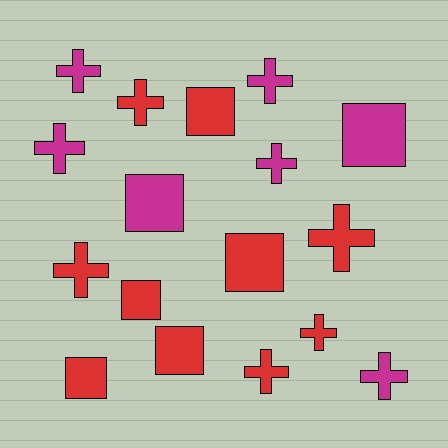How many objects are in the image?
There are 17 objects.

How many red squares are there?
There are 5 red squares.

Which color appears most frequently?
Red, with 10 objects.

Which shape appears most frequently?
Cross, with 10 objects.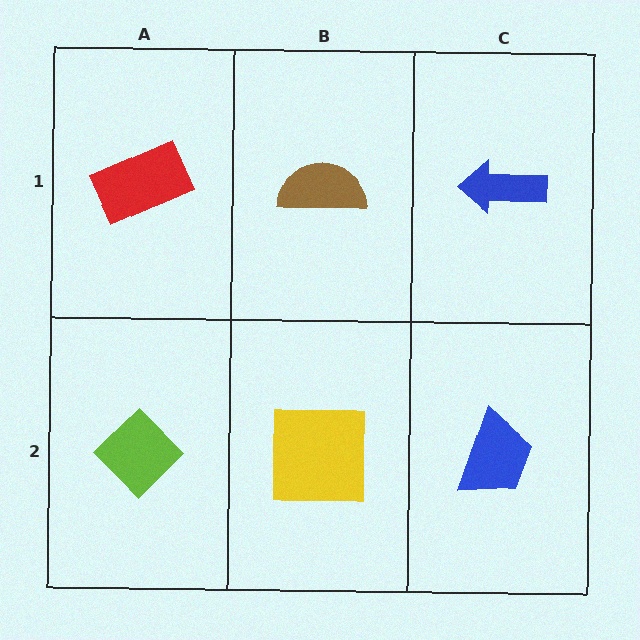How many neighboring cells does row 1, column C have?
2.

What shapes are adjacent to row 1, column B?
A yellow square (row 2, column B), a red rectangle (row 1, column A), a blue arrow (row 1, column C).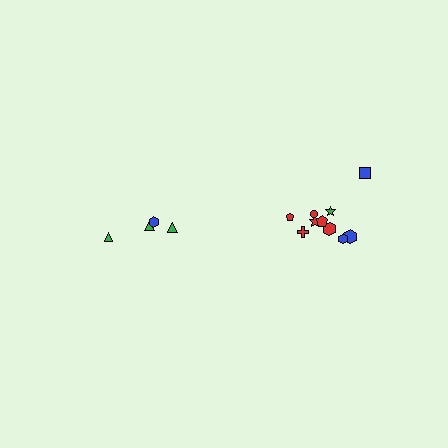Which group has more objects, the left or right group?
The right group.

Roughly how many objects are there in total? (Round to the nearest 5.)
Roughly 15 objects in total.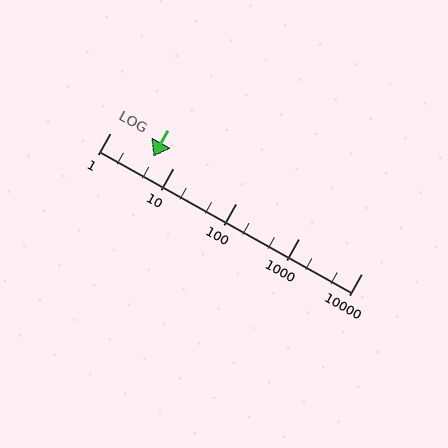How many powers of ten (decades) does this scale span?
The scale spans 4 decades, from 1 to 10000.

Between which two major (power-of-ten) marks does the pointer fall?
The pointer is between 1 and 10.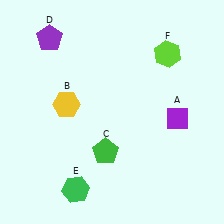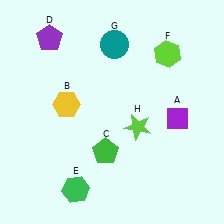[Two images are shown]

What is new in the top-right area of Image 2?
A teal circle (G) was added in the top-right area of Image 2.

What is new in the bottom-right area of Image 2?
A lime star (H) was added in the bottom-right area of Image 2.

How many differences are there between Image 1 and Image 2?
There are 2 differences between the two images.